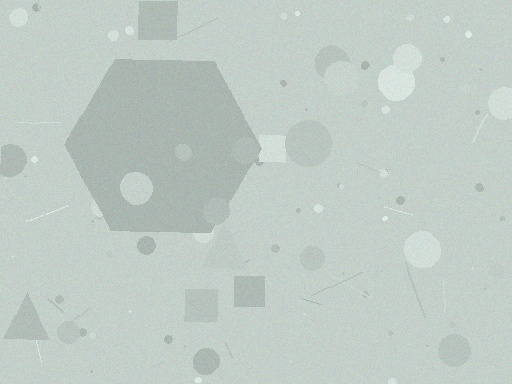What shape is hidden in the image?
A hexagon is hidden in the image.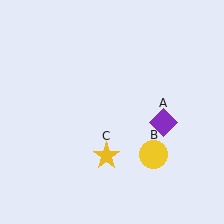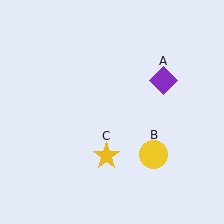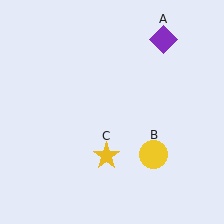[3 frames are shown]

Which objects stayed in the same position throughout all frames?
Yellow circle (object B) and yellow star (object C) remained stationary.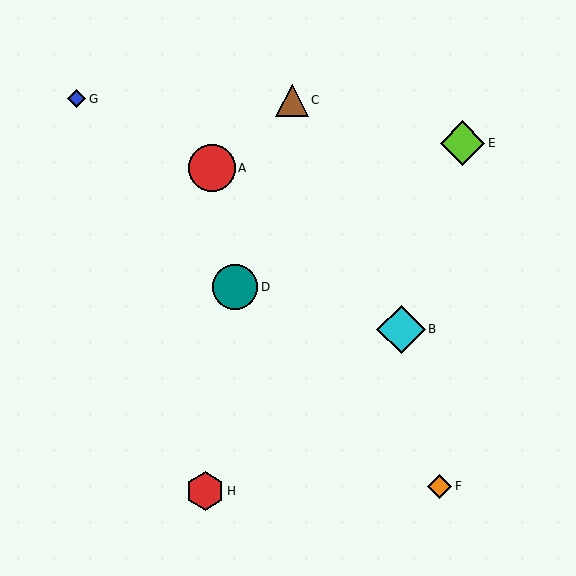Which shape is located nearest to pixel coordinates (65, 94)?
The blue diamond (labeled G) at (77, 99) is nearest to that location.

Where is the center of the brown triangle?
The center of the brown triangle is at (292, 100).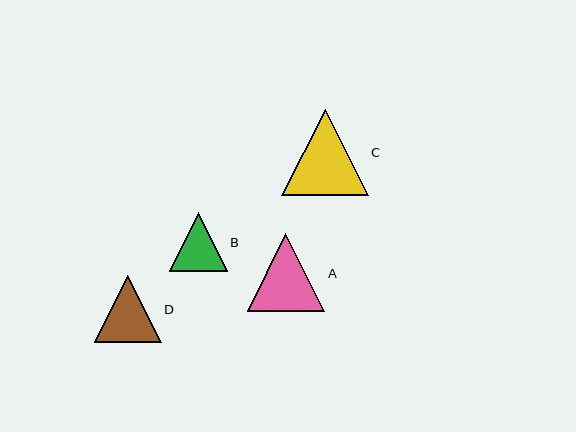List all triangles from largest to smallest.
From largest to smallest: C, A, D, B.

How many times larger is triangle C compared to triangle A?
Triangle C is approximately 1.1 times the size of triangle A.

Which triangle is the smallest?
Triangle B is the smallest with a size of approximately 58 pixels.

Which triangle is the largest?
Triangle C is the largest with a size of approximately 86 pixels.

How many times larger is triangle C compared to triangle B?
Triangle C is approximately 1.5 times the size of triangle B.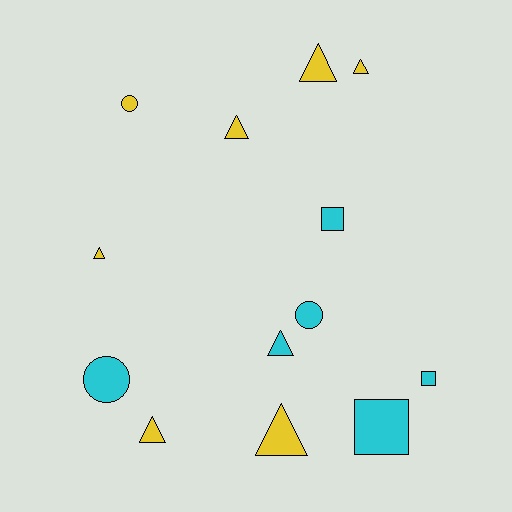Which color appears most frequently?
Yellow, with 7 objects.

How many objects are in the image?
There are 13 objects.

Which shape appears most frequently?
Triangle, with 7 objects.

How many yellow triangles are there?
There are 6 yellow triangles.